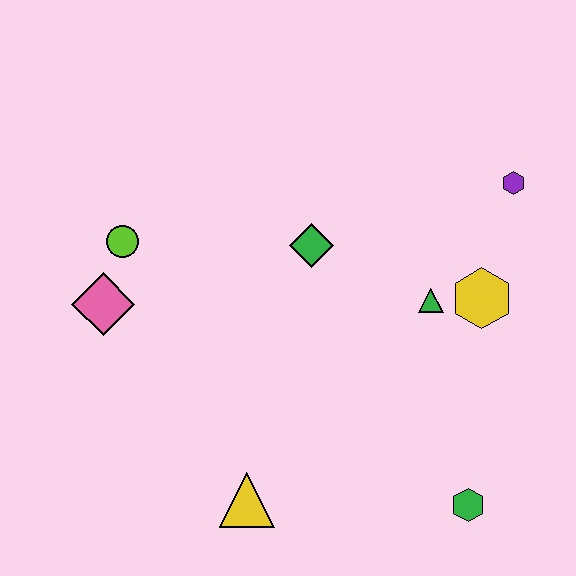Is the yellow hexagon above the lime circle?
No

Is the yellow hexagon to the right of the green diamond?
Yes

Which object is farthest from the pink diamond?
The purple hexagon is farthest from the pink diamond.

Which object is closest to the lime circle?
The pink diamond is closest to the lime circle.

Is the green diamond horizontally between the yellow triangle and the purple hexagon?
Yes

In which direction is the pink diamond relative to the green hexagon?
The pink diamond is to the left of the green hexagon.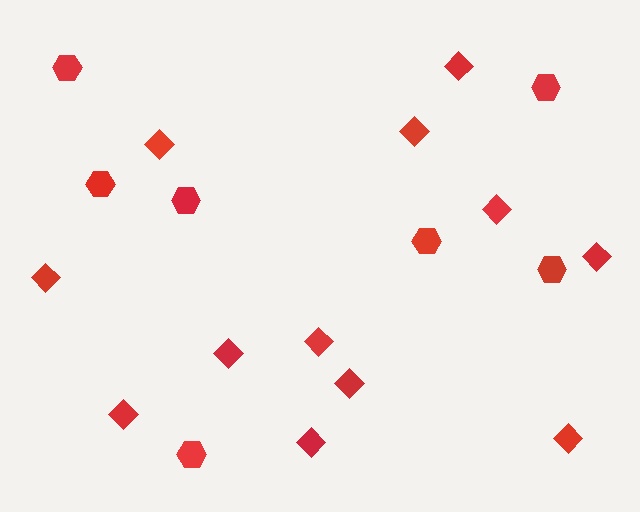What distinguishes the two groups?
There are 2 groups: one group of hexagons (7) and one group of diamonds (12).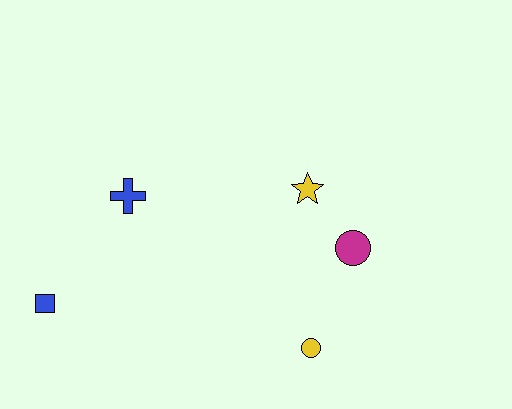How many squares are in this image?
There is 1 square.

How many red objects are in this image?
There are no red objects.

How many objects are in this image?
There are 5 objects.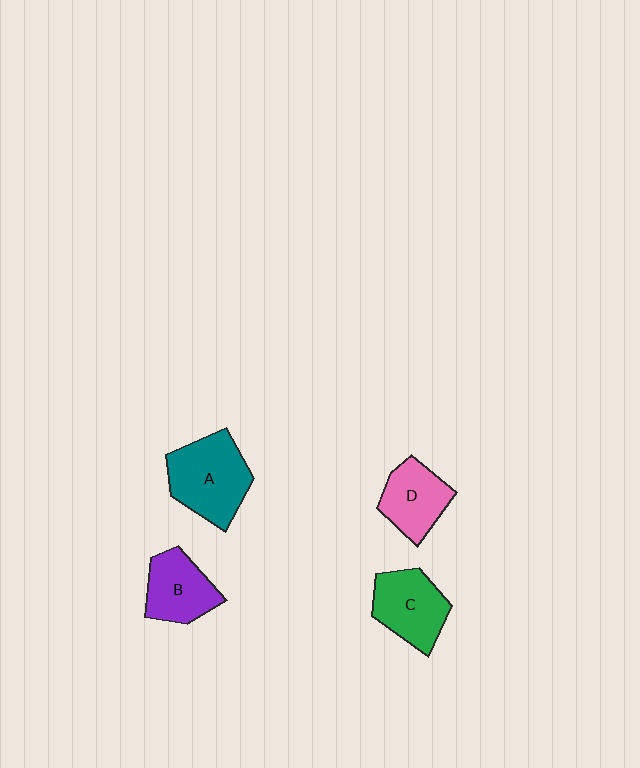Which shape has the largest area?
Shape A (teal).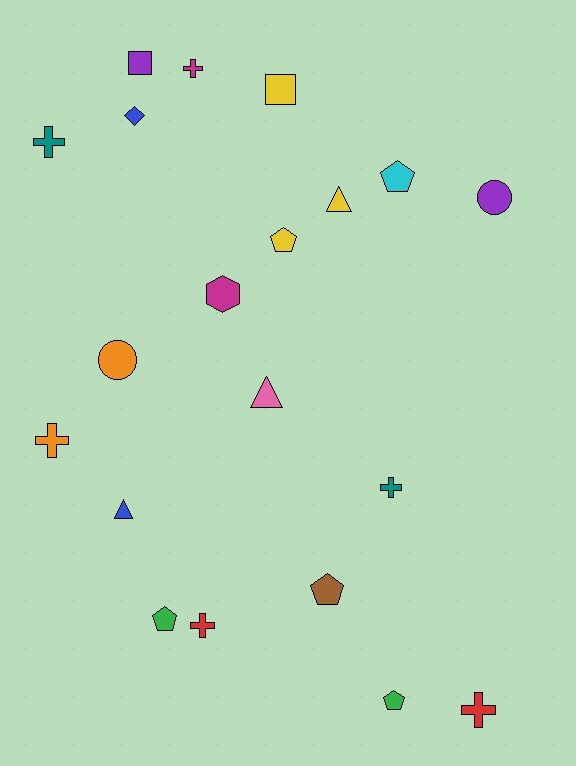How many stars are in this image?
There are no stars.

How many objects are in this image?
There are 20 objects.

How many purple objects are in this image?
There are 2 purple objects.